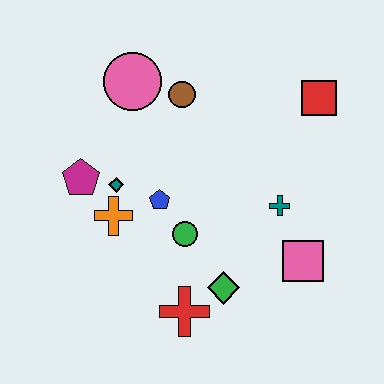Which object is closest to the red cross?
The green diamond is closest to the red cross.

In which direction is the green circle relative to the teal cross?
The green circle is to the left of the teal cross.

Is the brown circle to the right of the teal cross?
No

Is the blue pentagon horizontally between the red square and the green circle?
No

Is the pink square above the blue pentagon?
No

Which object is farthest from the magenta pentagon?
The red square is farthest from the magenta pentagon.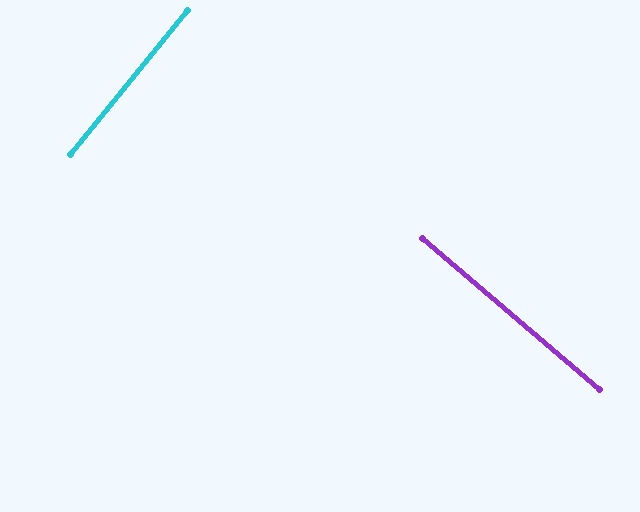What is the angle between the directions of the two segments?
Approximately 88 degrees.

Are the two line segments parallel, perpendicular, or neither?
Perpendicular — they meet at approximately 88°.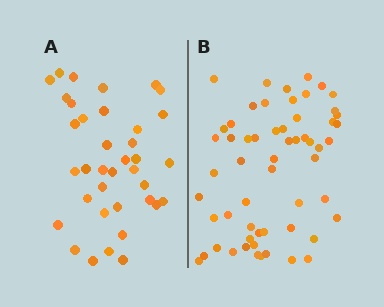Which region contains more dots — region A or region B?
Region B (the right region) has more dots.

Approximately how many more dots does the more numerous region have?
Region B has approximately 20 more dots than region A.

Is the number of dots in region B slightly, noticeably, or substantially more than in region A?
Region B has substantially more. The ratio is roughly 1.6 to 1.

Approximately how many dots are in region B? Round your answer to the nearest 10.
About 60 dots. (The exact count is 58, which rounds to 60.)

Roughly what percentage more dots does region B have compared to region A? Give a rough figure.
About 55% more.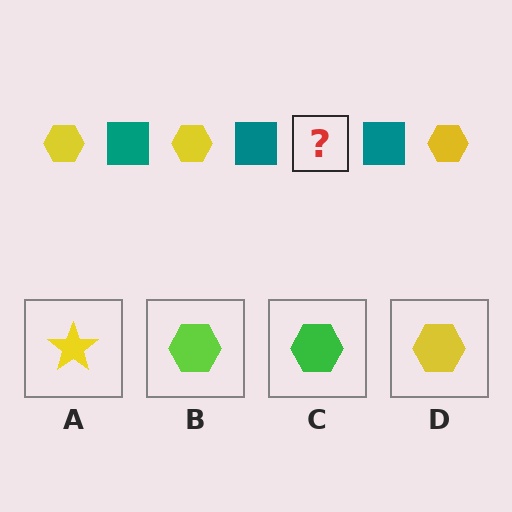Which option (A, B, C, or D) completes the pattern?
D.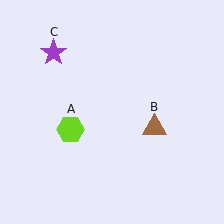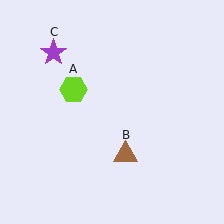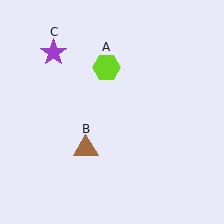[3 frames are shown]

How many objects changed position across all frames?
2 objects changed position: lime hexagon (object A), brown triangle (object B).